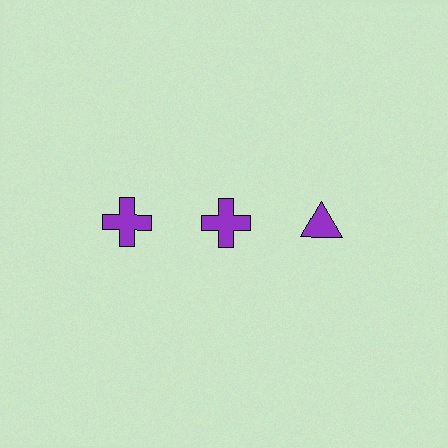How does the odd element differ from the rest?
It has a different shape: triangle instead of cross.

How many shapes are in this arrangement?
There are 3 shapes arranged in a grid pattern.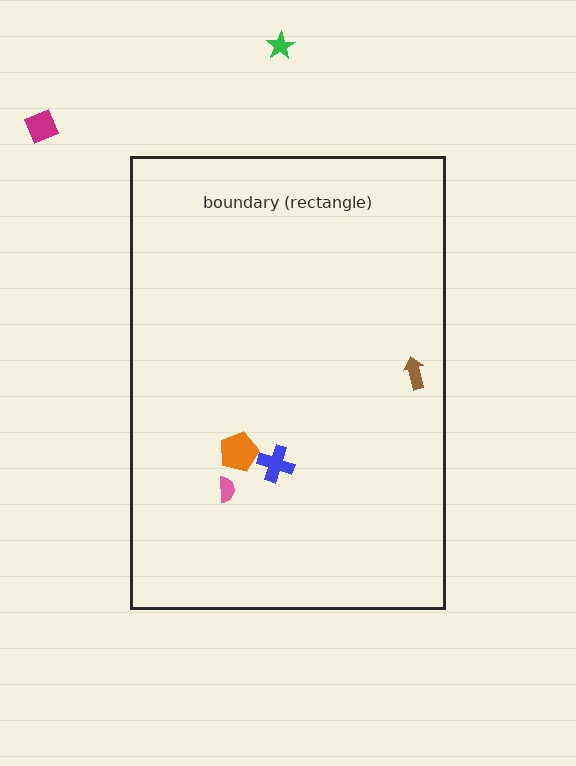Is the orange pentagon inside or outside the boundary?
Inside.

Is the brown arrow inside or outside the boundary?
Inside.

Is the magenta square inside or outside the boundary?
Outside.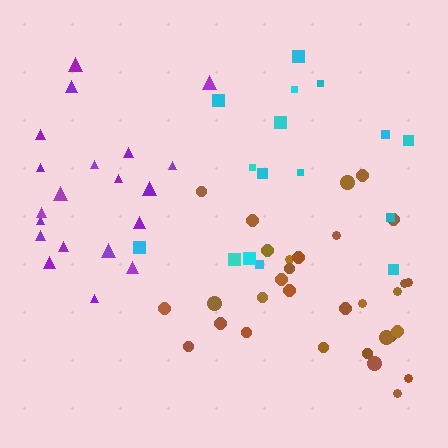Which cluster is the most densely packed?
Brown.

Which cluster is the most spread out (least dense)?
Cyan.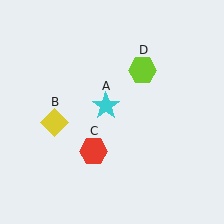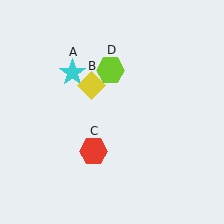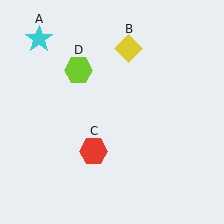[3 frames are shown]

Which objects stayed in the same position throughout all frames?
Red hexagon (object C) remained stationary.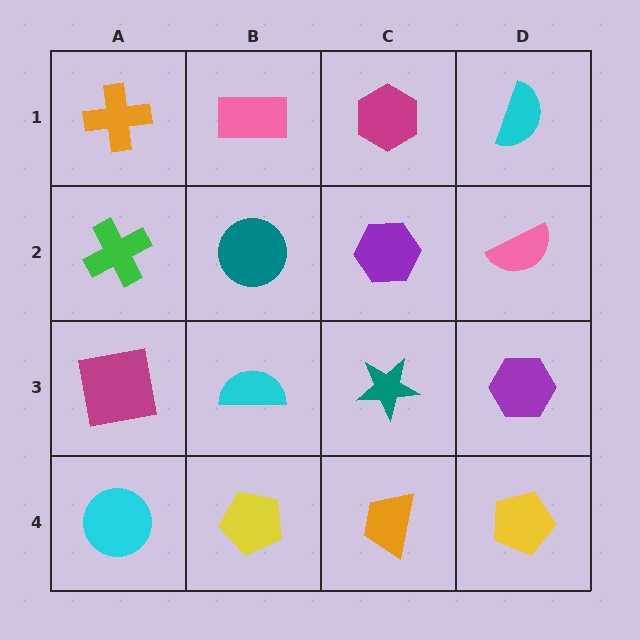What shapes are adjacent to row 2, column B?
A pink rectangle (row 1, column B), a cyan semicircle (row 3, column B), a green cross (row 2, column A), a purple hexagon (row 2, column C).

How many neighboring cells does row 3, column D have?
3.